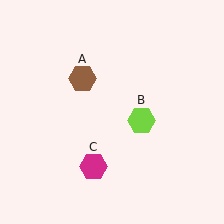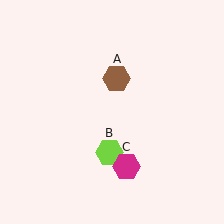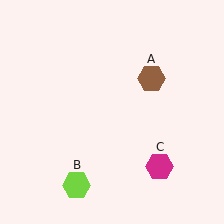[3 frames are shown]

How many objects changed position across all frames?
3 objects changed position: brown hexagon (object A), lime hexagon (object B), magenta hexagon (object C).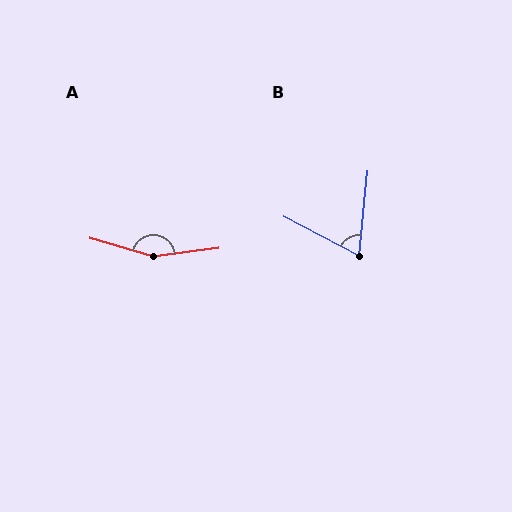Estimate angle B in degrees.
Approximately 68 degrees.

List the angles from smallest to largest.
B (68°), A (157°).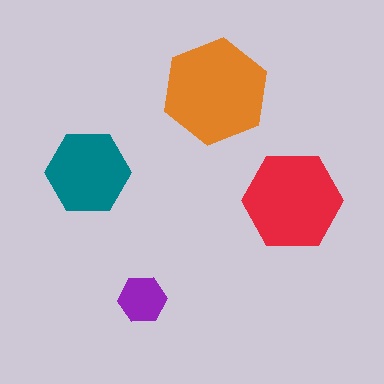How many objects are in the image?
There are 4 objects in the image.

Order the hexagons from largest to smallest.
the orange one, the red one, the teal one, the purple one.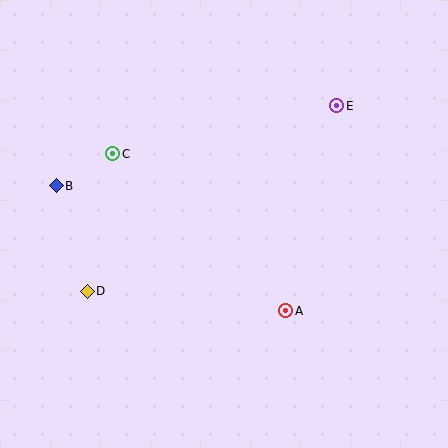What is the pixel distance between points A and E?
The distance between A and E is 211 pixels.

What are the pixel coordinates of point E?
Point E is at (337, 106).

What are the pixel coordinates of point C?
Point C is at (113, 154).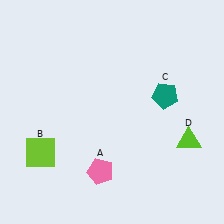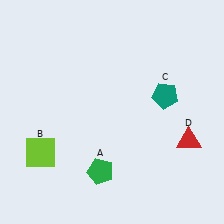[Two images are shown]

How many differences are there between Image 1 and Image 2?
There are 2 differences between the two images.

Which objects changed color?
A changed from pink to green. D changed from lime to red.